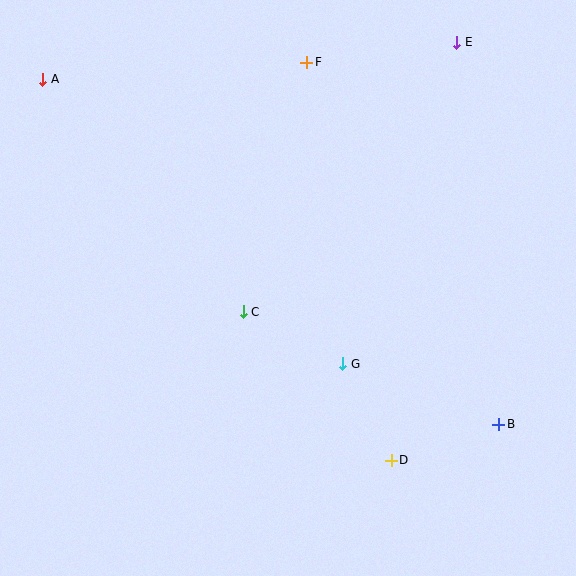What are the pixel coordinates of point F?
Point F is at (307, 62).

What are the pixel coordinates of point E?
Point E is at (457, 42).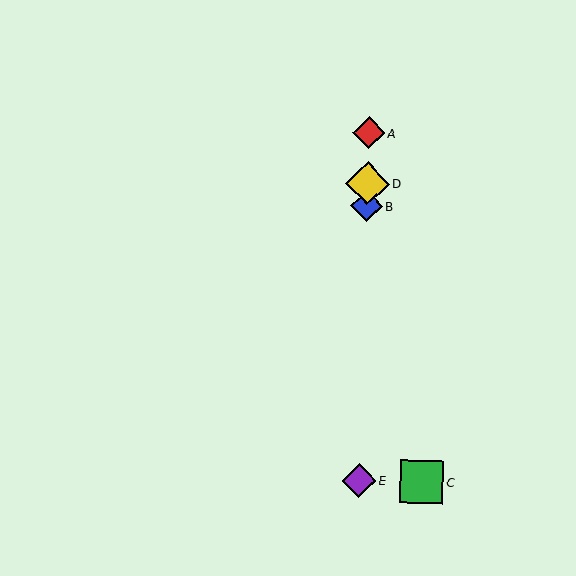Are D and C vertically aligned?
No, D is at x≈368 and C is at x≈422.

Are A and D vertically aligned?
Yes, both are at x≈369.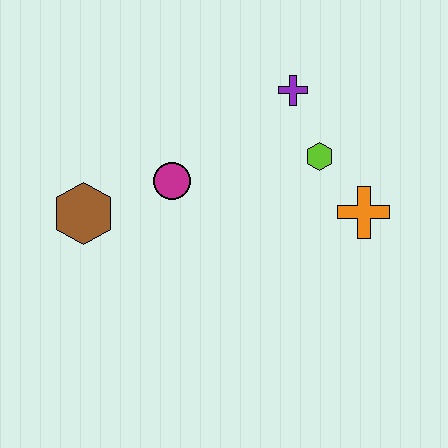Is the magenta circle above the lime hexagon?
No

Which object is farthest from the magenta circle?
The orange cross is farthest from the magenta circle.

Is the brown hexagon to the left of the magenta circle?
Yes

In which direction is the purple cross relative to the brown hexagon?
The purple cross is to the right of the brown hexagon.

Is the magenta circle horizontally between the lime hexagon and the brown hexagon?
Yes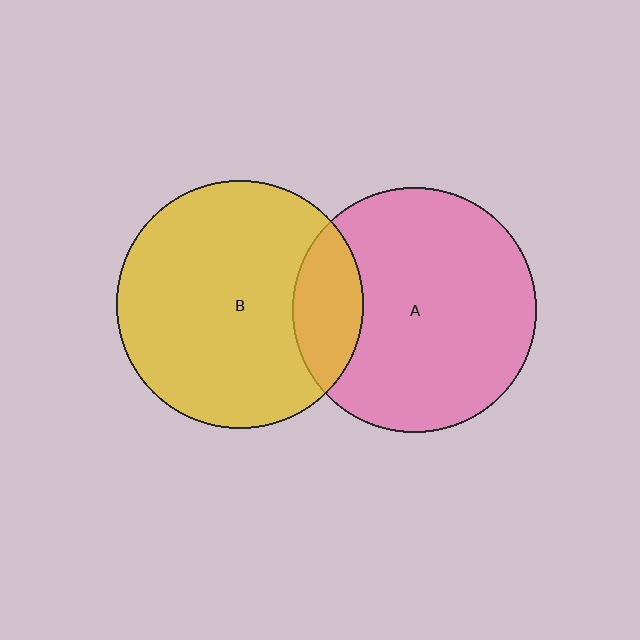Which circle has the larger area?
Circle B (yellow).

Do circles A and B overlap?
Yes.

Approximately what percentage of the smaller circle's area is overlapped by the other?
Approximately 20%.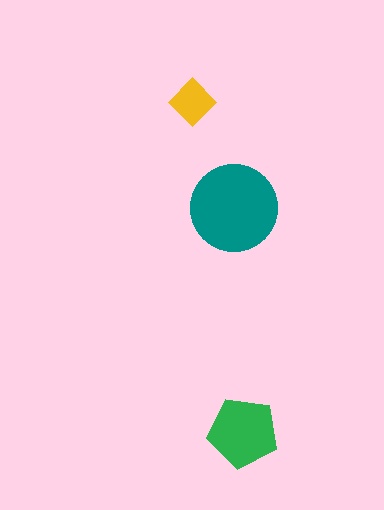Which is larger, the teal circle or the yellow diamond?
The teal circle.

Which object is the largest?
The teal circle.